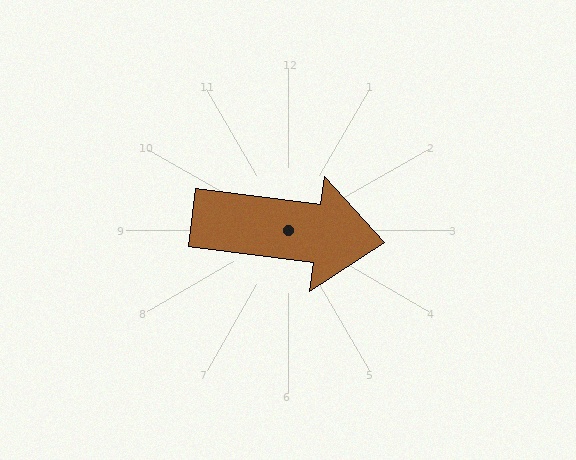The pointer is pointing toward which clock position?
Roughly 3 o'clock.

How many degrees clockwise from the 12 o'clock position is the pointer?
Approximately 97 degrees.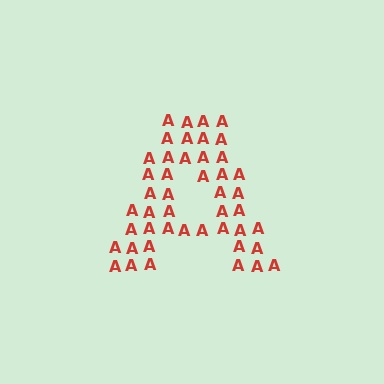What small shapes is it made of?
It is made of small letter A's.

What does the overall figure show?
The overall figure shows the letter A.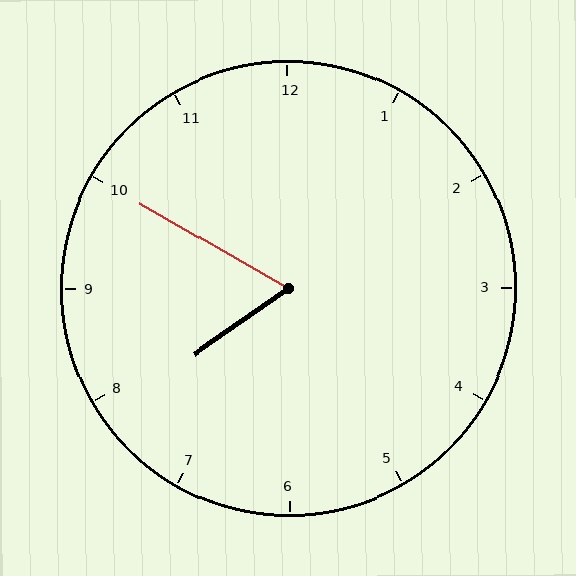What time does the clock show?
7:50.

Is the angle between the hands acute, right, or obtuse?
It is acute.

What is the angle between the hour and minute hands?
Approximately 65 degrees.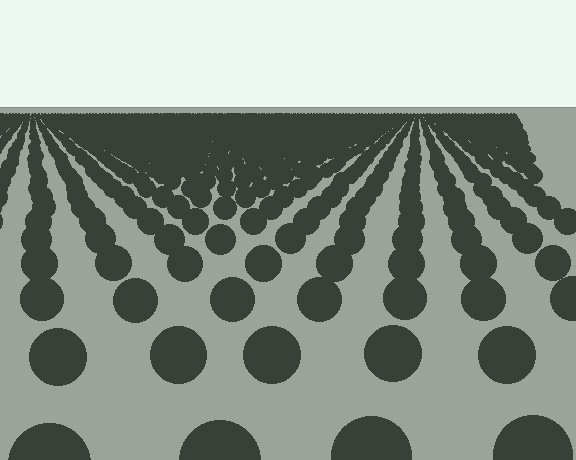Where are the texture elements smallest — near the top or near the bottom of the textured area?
Near the top.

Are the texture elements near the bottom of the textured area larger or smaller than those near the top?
Larger. Near the bottom, elements are closer to the viewer and appear at a bigger on-screen size.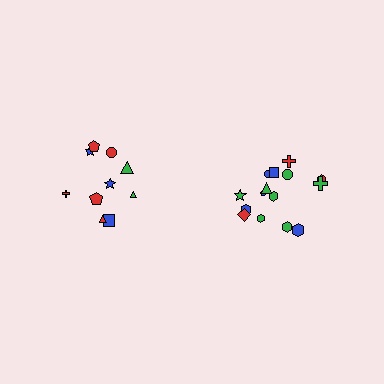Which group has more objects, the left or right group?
The right group.